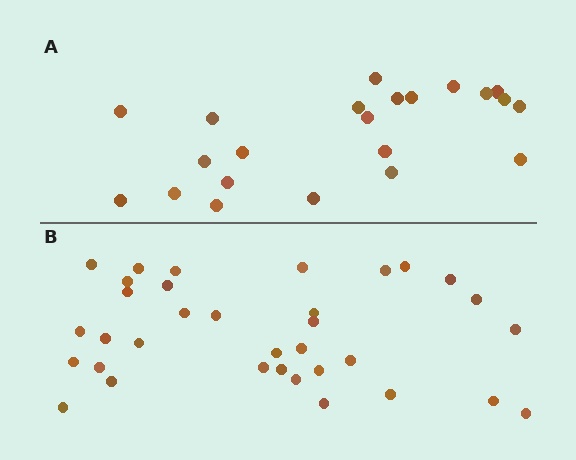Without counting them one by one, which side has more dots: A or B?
Region B (the bottom region) has more dots.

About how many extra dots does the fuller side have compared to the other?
Region B has roughly 12 or so more dots than region A.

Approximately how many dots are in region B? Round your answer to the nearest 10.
About 30 dots. (The exact count is 34, which rounds to 30.)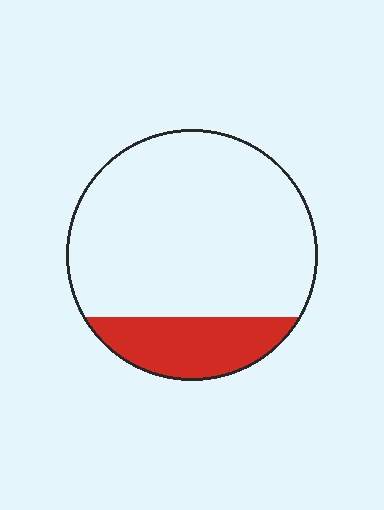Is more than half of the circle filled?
No.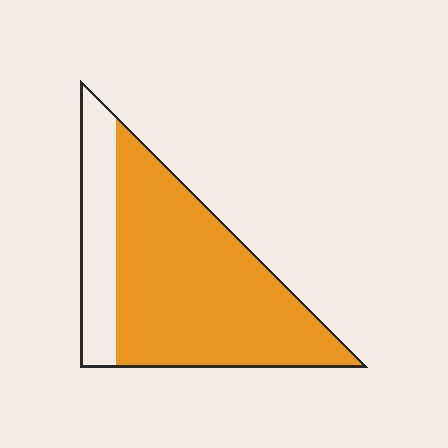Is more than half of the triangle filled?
Yes.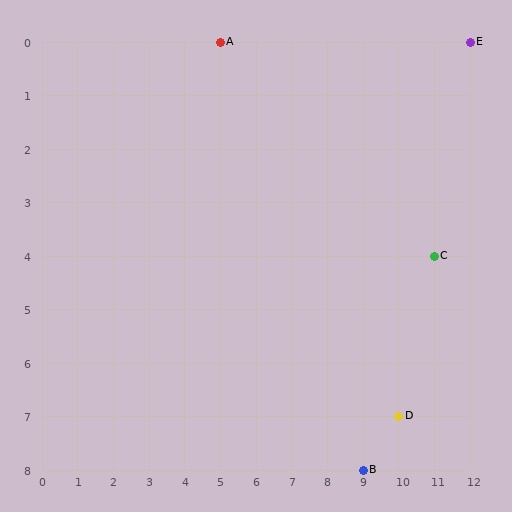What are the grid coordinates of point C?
Point C is at grid coordinates (11, 4).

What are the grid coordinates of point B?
Point B is at grid coordinates (9, 8).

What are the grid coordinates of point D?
Point D is at grid coordinates (10, 7).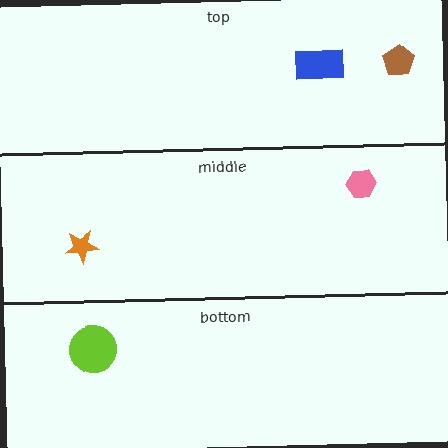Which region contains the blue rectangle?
The top region.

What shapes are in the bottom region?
The lime circle.